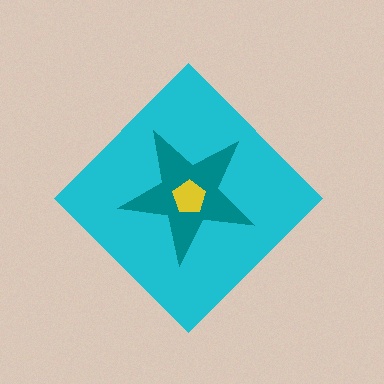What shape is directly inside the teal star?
The yellow pentagon.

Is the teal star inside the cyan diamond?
Yes.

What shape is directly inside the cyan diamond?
The teal star.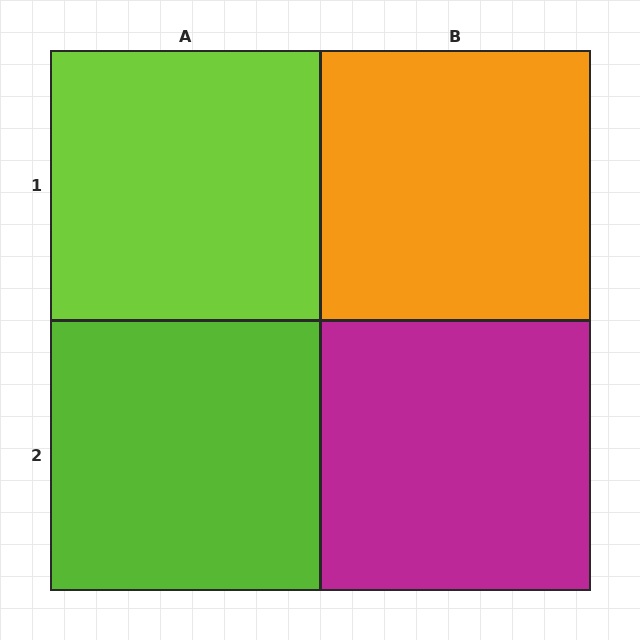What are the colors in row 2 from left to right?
Lime, magenta.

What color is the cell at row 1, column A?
Lime.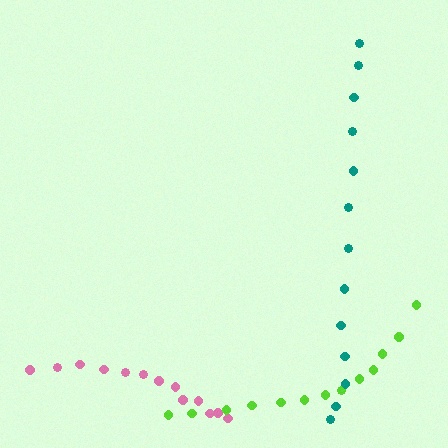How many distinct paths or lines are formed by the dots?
There are 3 distinct paths.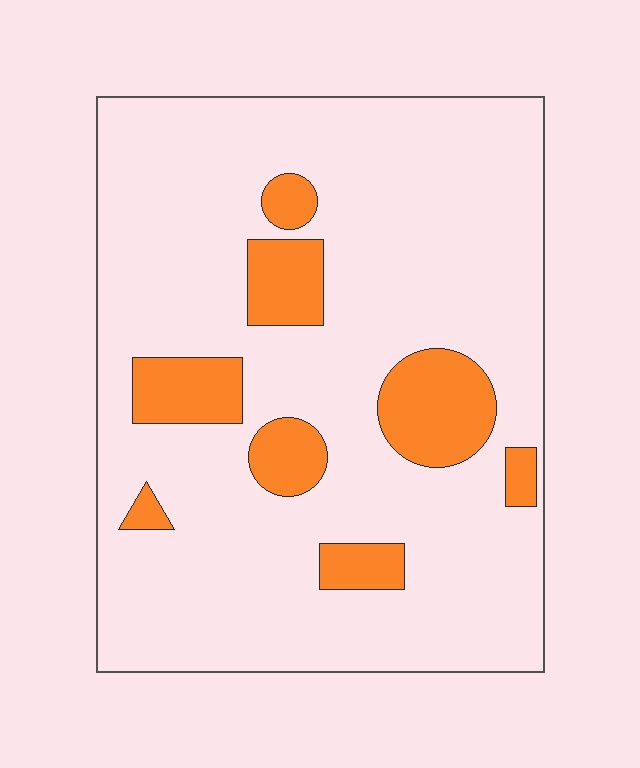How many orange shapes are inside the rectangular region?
8.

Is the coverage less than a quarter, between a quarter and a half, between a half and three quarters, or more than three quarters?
Less than a quarter.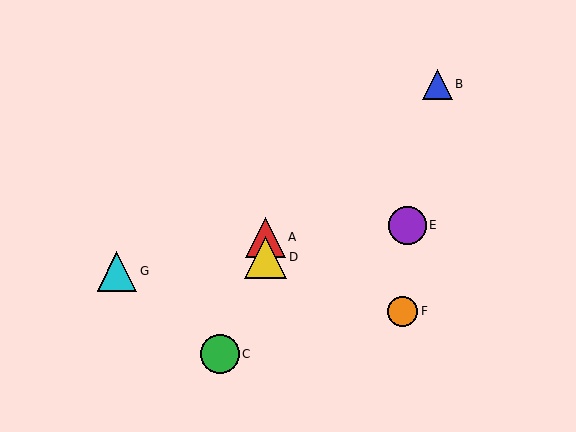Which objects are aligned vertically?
Objects A, D are aligned vertically.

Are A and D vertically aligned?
Yes, both are at x≈265.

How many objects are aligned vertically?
2 objects (A, D) are aligned vertically.